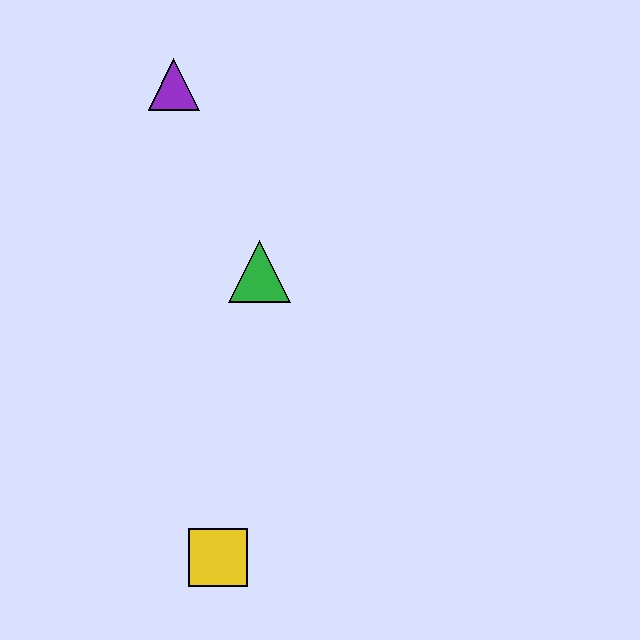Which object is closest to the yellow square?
The green triangle is closest to the yellow square.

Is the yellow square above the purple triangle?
No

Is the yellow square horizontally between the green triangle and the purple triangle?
Yes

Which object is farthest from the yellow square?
The purple triangle is farthest from the yellow square.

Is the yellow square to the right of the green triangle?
No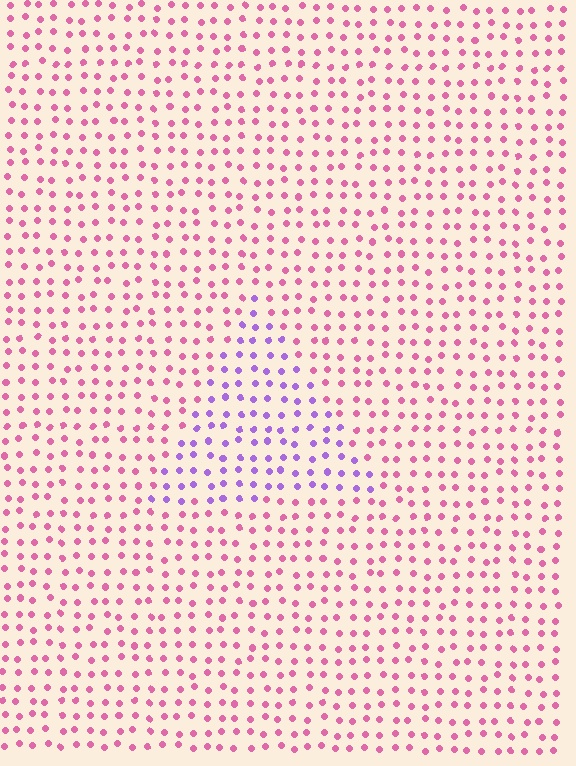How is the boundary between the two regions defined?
The boundary is defined purely by a slight shift in hue (about 55 degrees). Spacing, size, and orientation are identical on both sides.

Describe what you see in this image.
The image is filled with small pink elements in a uniform arrangement. A triangle-shaped region is visible where the elements are tinted to a slightly different hue, forming a subtle color boundary.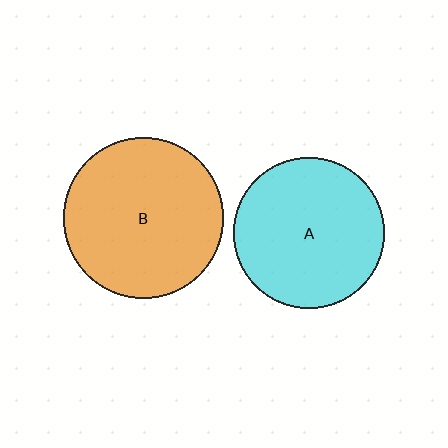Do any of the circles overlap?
No, none of the circles overlap.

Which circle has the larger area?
Circle B (orange).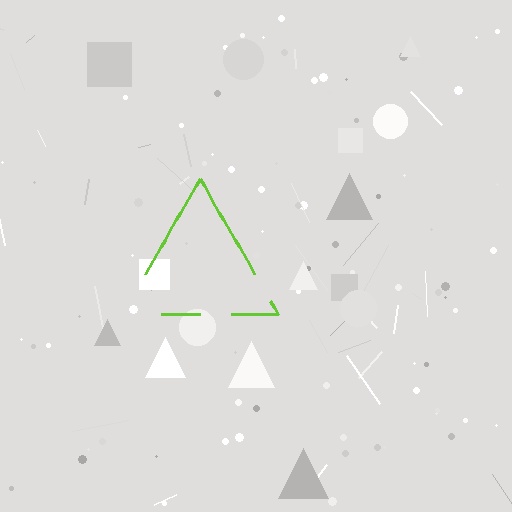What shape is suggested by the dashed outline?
The dashed outline suggests a triangle.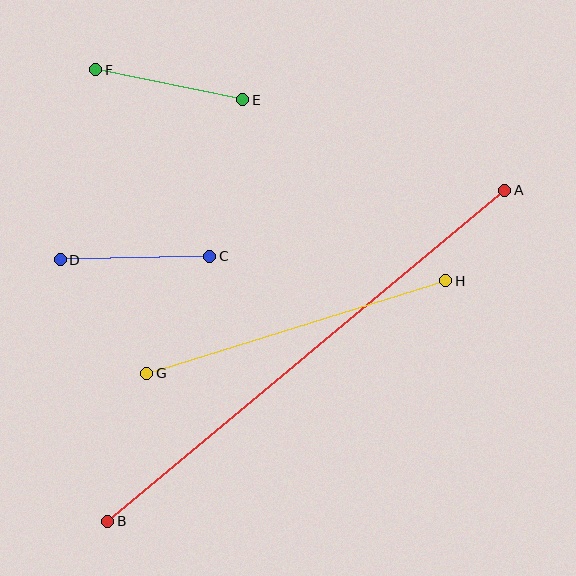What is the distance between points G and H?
The distance is approximately 313 pixels.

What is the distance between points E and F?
The distance is approximately 150 pixels.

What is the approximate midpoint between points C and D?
The midpoint is at approximately (135, 258) pixels.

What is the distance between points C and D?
The distance is approximately 149 pixels.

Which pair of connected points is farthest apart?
Points A and B are farthest apart.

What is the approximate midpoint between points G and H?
The midpoint is at approximately (296, 327) pixels.